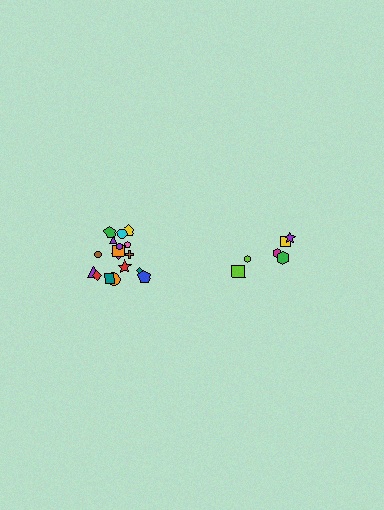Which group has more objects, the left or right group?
The left group.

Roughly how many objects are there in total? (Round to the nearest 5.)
Roughly 25 objects in total.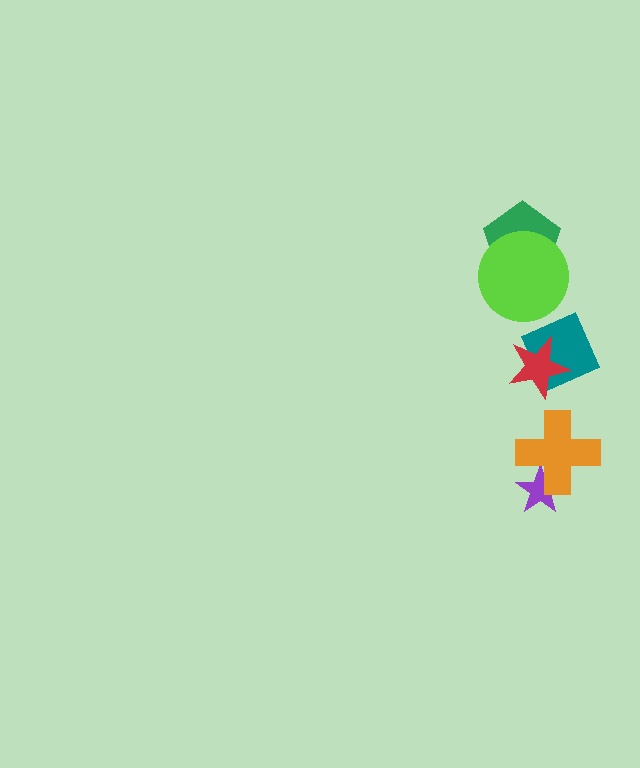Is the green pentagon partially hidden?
Yes, it is partially covered by another shape.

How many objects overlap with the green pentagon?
1 object overlaps with the green pentagon.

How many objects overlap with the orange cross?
1 object overlaps with the orange cross.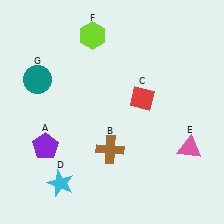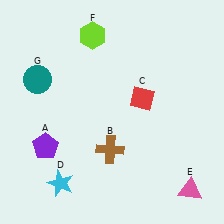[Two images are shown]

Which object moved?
The pink triangle (E) moved down.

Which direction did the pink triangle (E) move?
The pink triangle (E) moved down.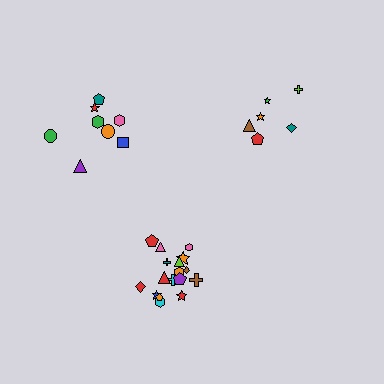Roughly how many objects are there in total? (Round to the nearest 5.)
Roughly 30 objects in total.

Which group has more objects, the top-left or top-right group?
The top-left group.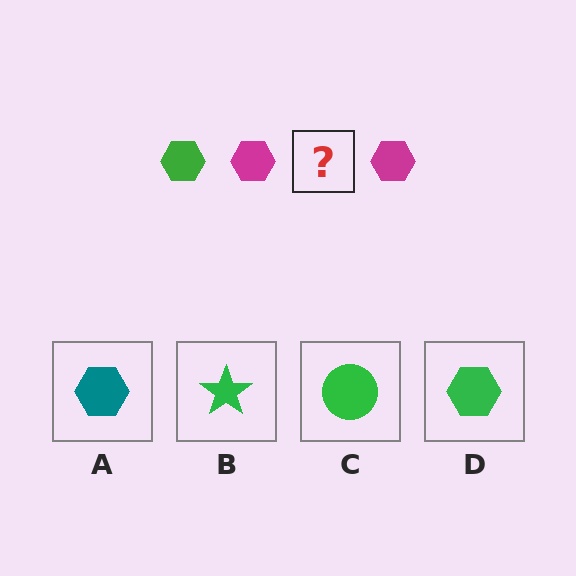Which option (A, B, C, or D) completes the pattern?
D.